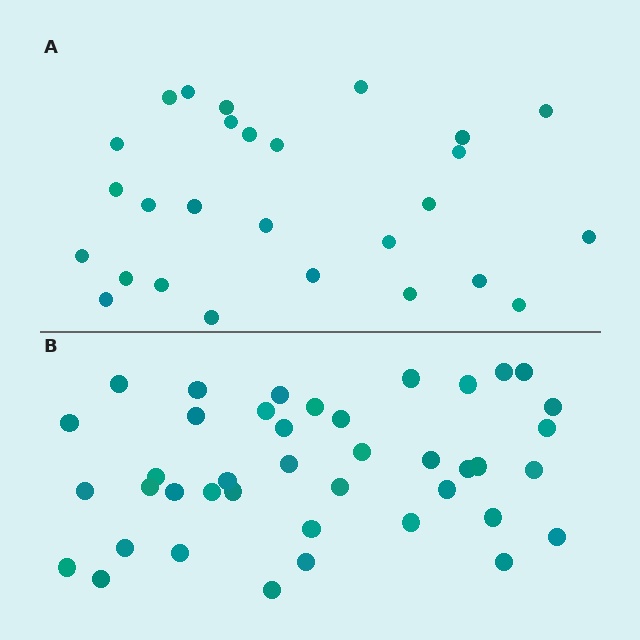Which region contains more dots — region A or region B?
Region B (the bottom region) has more dots.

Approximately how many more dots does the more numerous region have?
Region B has approximately 15 more dots than region A.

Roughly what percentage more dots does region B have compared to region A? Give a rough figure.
About 50% more.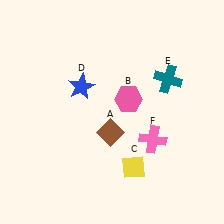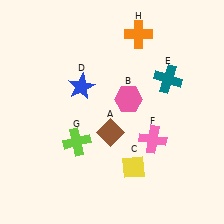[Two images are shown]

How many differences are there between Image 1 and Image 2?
There are 2 differences between the two images.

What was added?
A lime cross (G), an orange cross (H) were added in Image 2.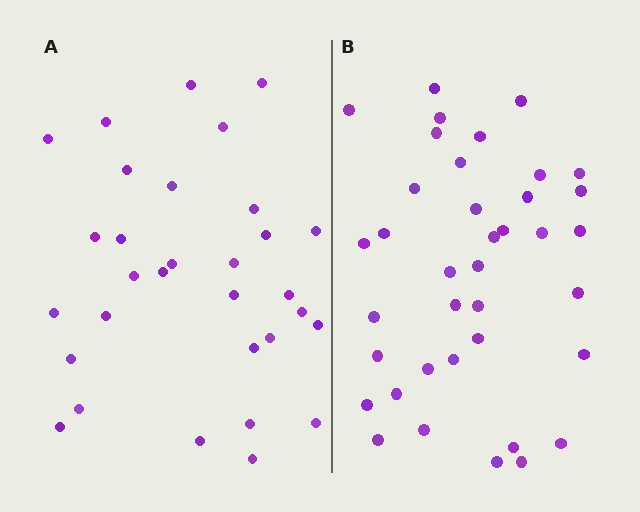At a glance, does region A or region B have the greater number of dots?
Region B (the right region) has more dots.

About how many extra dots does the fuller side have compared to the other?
Region B has roughly 8 or so more dots than region A.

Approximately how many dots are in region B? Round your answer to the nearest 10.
About 40 dots. (The exact count is 38, which rounds to 40.)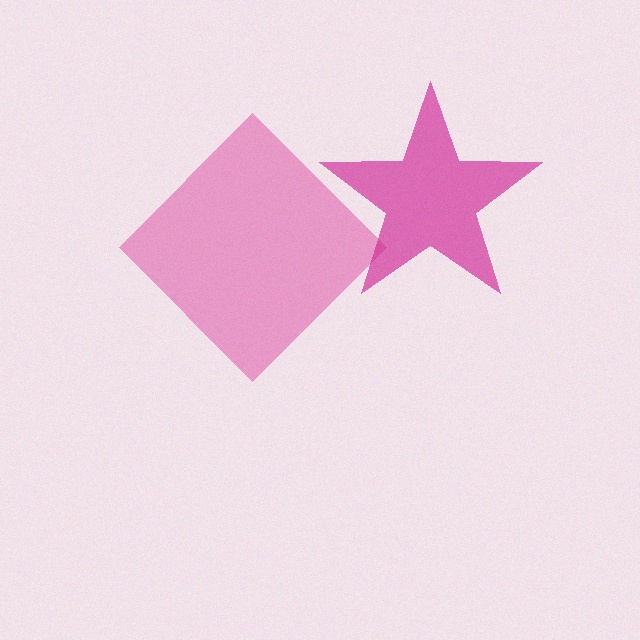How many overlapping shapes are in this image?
There are 2 overlapping shapes in the image.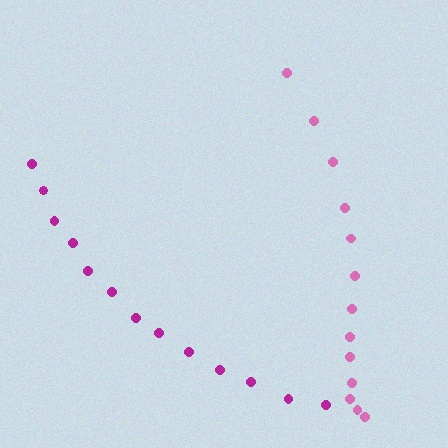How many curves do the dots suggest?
There are 2 distinct paths.